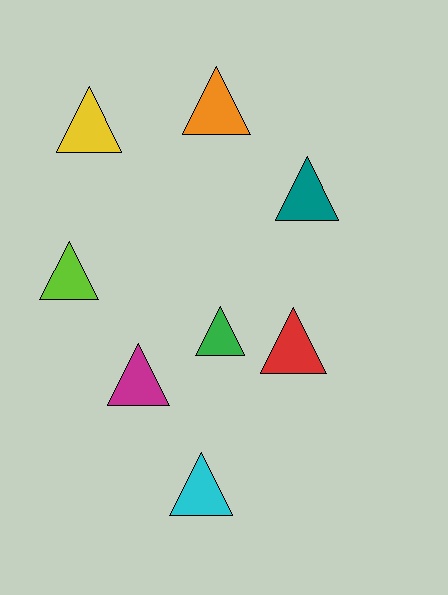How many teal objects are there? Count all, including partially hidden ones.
There is 1 teal object.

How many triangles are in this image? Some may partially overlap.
There are 8 triangles.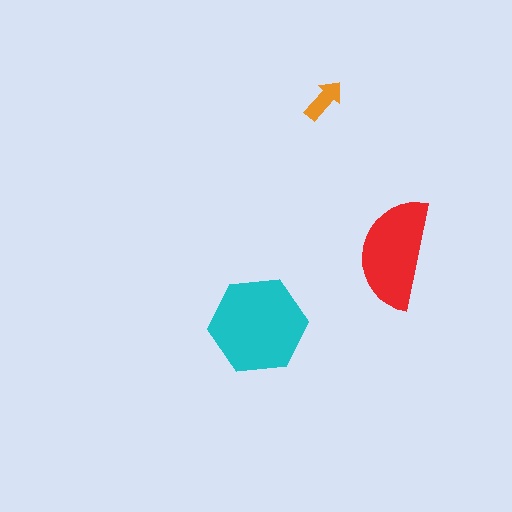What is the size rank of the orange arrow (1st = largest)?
3rd.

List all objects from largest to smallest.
The cyan hexagon, the red semicircle, the orange arrow.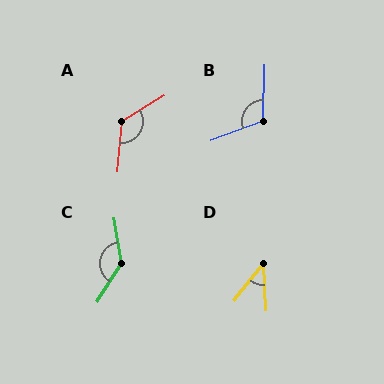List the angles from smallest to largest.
D (41°), B (112°), A (127°), C (139°).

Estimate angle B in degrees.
Approximately 112 degrees.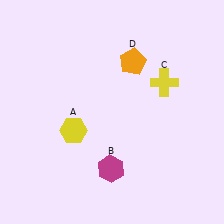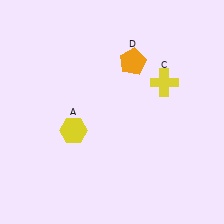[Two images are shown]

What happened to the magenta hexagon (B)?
The magenta hexagon (B) was removed in Image 2. It was in the bottom-left area of Image 1.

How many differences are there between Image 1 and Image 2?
There is 1 difference between the two images.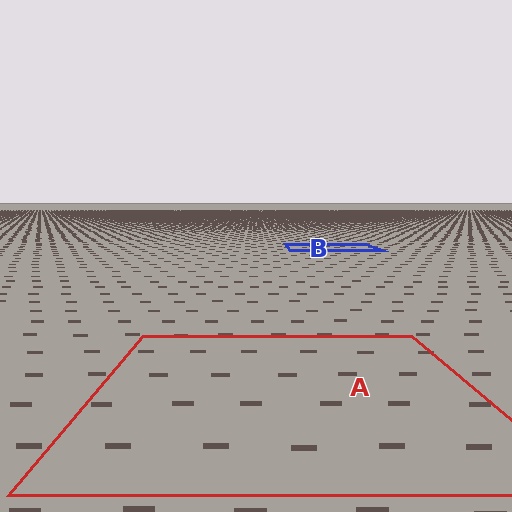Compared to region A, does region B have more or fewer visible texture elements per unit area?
Region B has more texture elements per unit area — they are packed more densely because it is farther away.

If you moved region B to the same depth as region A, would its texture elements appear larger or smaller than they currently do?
They would appear larger. At a closer depth, the same texture elements are projected at a bigger on-screen size.